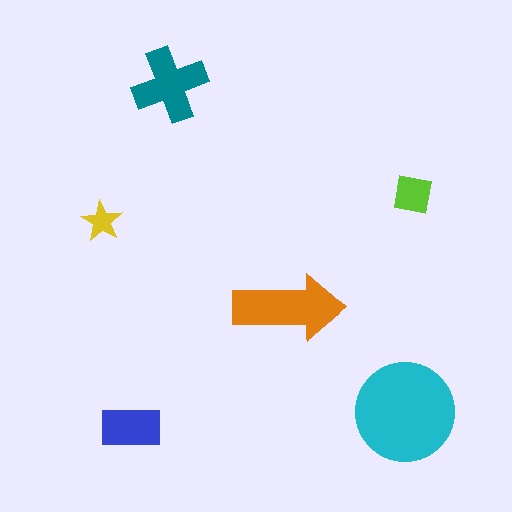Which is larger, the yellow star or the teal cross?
The teal cross.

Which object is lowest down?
The blue rectangle is bottommost.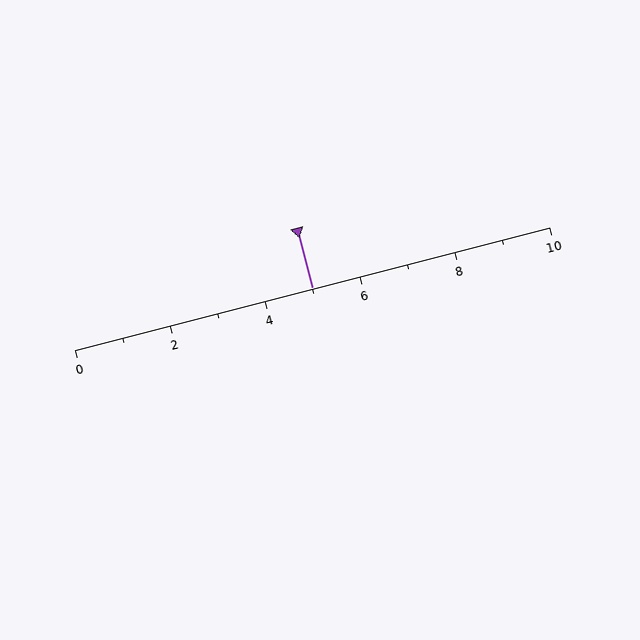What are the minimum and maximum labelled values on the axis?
The axis runs from 0 to 10.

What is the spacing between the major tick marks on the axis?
The major ticks are spaced 2 apart.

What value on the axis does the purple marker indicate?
The marker indicates approximately 5.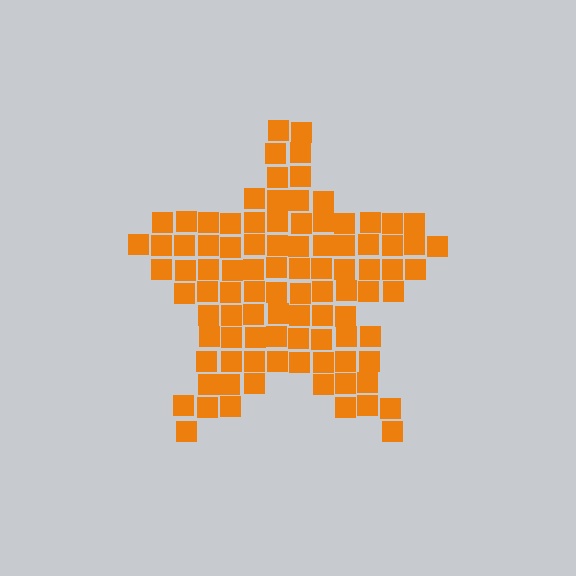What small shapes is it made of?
It is made of small squares.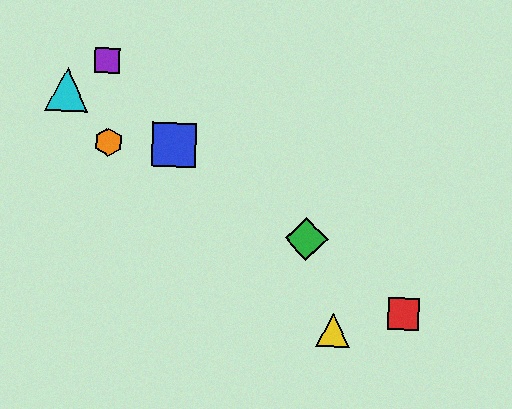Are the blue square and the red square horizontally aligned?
No, the blue square is at y≈145 and the red square is at y≈314.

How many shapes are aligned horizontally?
2 shapes (the blue square, the orange hexagon) are aligned horizontally.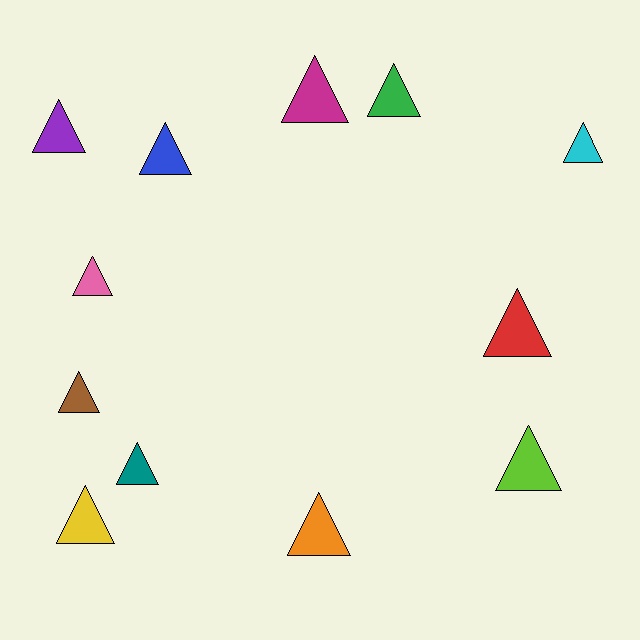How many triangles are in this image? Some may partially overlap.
There are 12 triangles.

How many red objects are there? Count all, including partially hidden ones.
There is 1 red object.